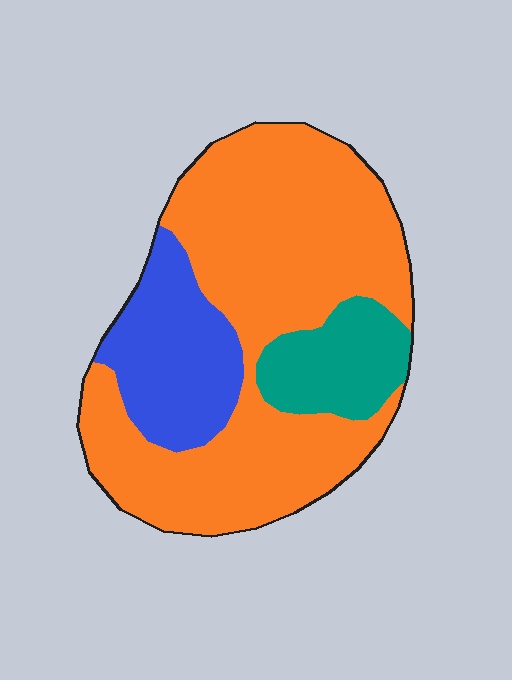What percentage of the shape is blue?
Blue takes up less than a quarter of the shape.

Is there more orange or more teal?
Orange.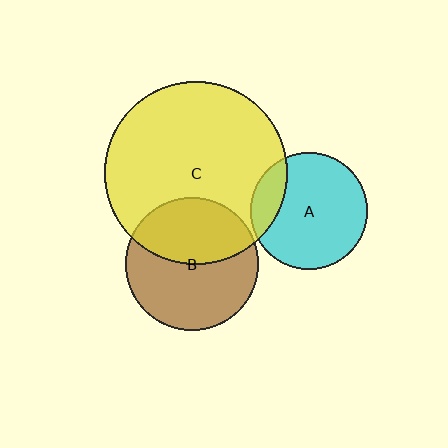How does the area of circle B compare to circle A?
Approximately 1.3 times.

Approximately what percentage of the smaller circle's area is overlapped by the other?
Approximately 40%.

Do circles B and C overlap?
Yes.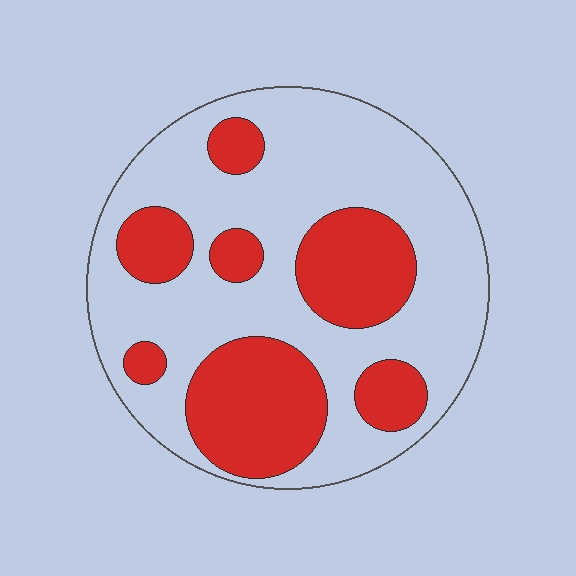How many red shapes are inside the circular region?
7.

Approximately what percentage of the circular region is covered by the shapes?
Approximately 35%.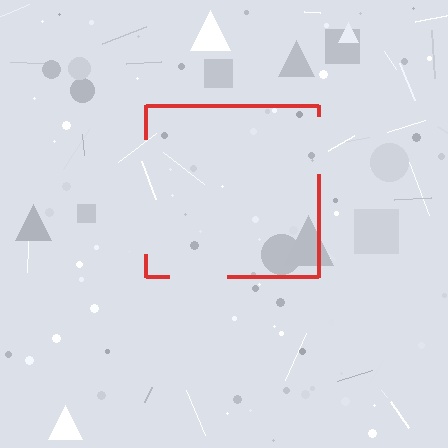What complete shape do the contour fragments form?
The contour fragments form a square.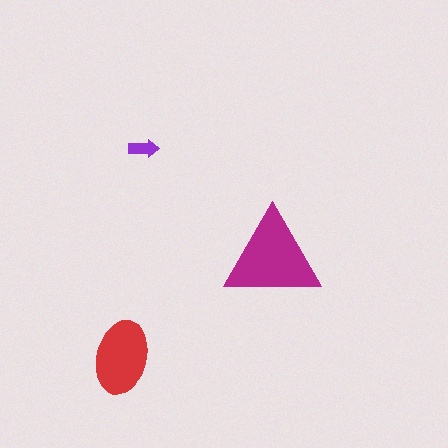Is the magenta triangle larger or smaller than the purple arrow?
Larger.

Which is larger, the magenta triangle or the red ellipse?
The magenta triangle.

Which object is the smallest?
The purple arrow.